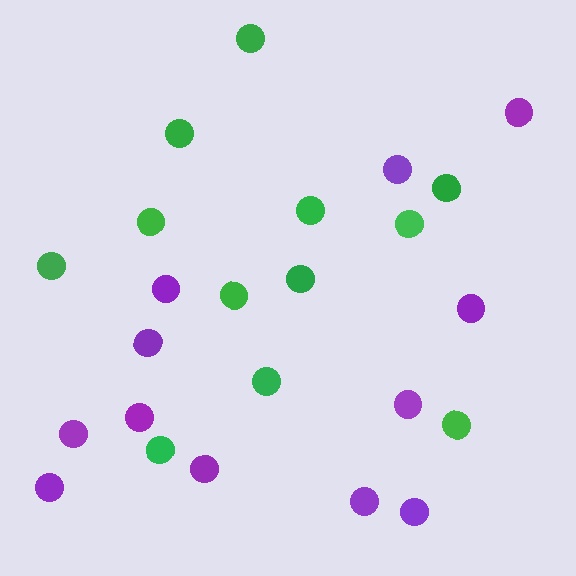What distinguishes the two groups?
There are 2 groups: one group of green circles (12) and one group of purple circles (12).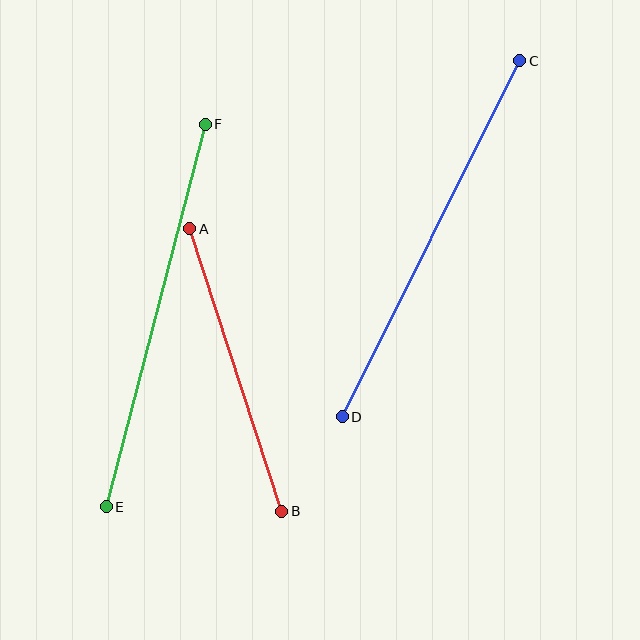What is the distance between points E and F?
The distance is approximately 395 pixels.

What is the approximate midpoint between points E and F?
The midpoint is at approximately (156, 316) pixels.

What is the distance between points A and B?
The distance is approximately 297 pixels.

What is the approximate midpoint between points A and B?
The midpoint is at approximately (236, 370) pixels.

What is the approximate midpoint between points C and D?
The midpoint is at approximately (431, 239) pixels.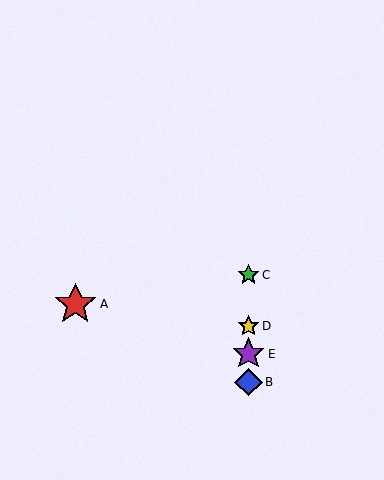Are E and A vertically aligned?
No, E is at x≈249 and A is at x≈75.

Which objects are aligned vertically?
Objects B, C, D, E are aligned vertically.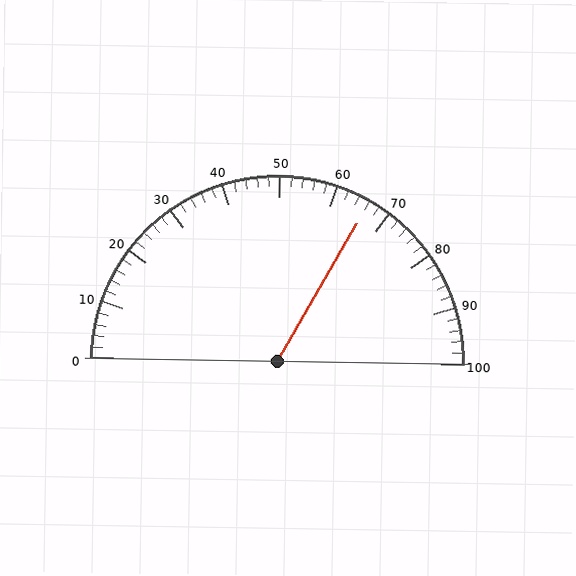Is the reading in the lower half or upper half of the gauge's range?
The reading is in the upper half of the range (0 to 100).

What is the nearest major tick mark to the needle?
The nearest major tick mark is 70.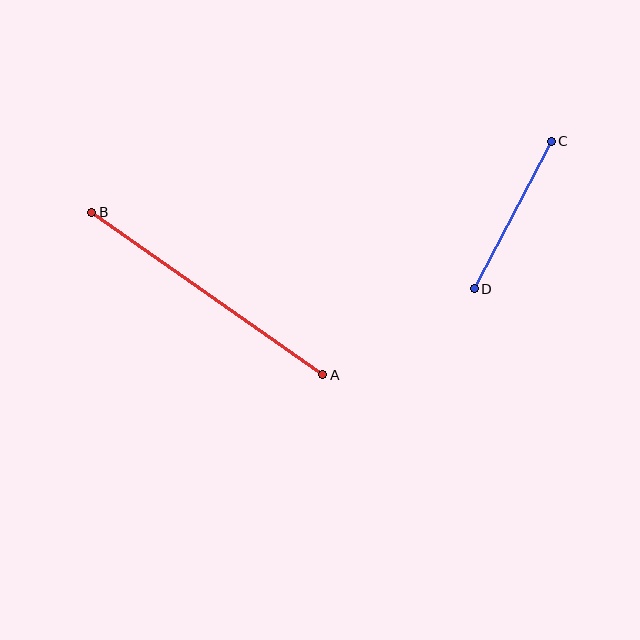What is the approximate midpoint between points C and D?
The midpoint is at approximately (513, 215) pixels.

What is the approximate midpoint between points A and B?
The midpoint is at approximately (207, 293) pixels.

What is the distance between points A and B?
The distance is approximately 283 pixels.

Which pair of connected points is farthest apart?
Points A and B are farthest apart.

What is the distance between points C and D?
The distance is approximately 166 pixels.